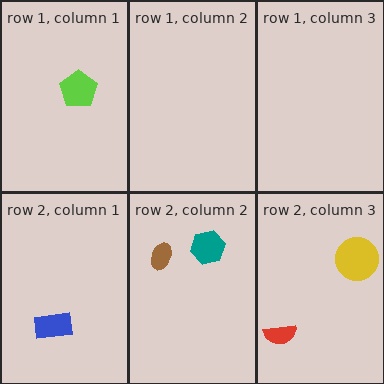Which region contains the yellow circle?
The row 2, column 3 region.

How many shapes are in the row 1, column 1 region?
1.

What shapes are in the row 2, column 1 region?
The blue rectangle.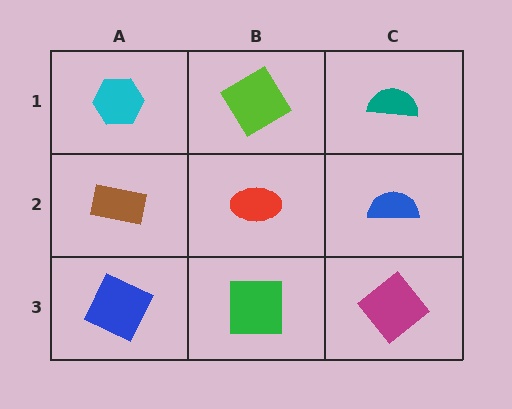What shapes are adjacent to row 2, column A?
A cyan hexagon (row 1, column A), a blue square (row 3, column A), a red ellipse (row 2, column B).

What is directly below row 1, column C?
A blue semicircle.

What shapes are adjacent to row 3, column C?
A blue semicircle (row 2, column C), a green square (row 3, column B).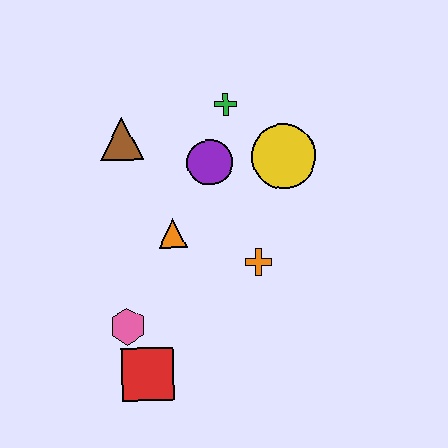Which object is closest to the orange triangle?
The purple circle is closest to the orange triangle.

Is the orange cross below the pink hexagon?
No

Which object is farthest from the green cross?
The red square is farthest from the green cross.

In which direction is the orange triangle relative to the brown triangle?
The orange triangle is below the brown triangle.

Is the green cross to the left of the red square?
No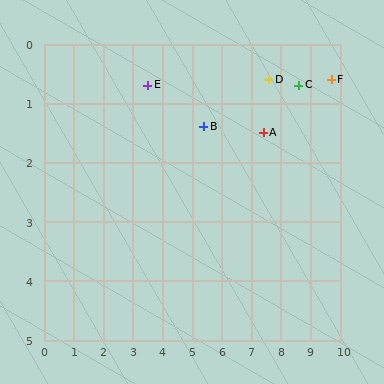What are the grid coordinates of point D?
Point D is at approximately (7.6, 0.6).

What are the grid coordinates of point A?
Point A is at approximately (7.4, 1.5).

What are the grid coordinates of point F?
Point F is at approximately (9.7, 0.6).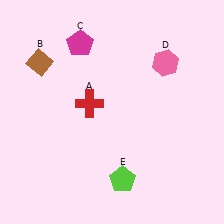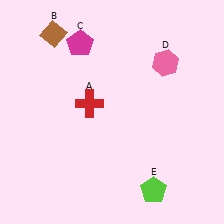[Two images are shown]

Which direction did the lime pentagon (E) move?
The lime pentagon (E) moved right.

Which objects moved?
The objects that moved are: the brown diamond (B), the lime pentagon (E).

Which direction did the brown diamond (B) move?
The brown diamond (B) moved up.